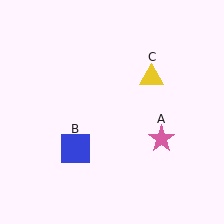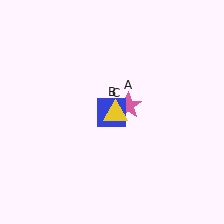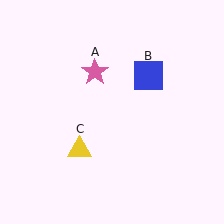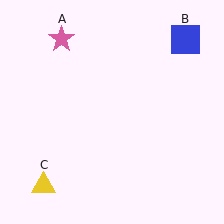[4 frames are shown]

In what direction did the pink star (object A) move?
The pink star (object A) moved up and to the left.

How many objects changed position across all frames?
3 objects changed position: pink star (object A), blue square (object B), yellow triangle (object C).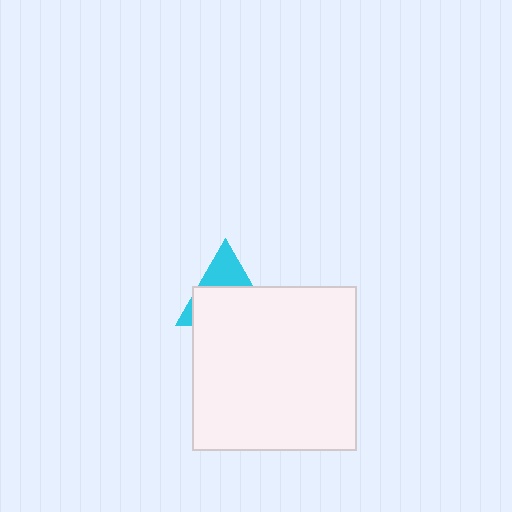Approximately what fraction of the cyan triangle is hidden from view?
Roughly 65% of the cyan triangle is hidden behind the white square.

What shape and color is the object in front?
The object in front is a white square.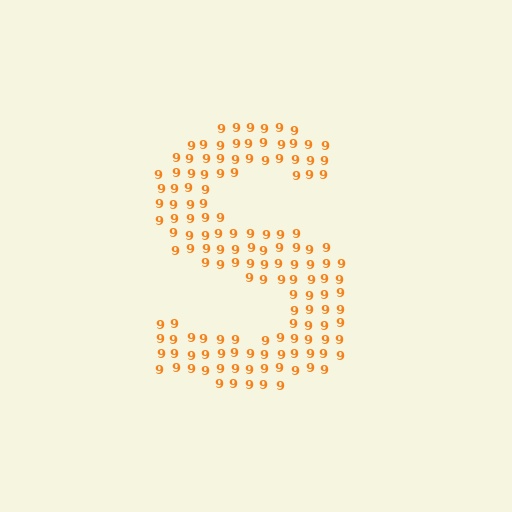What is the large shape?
The large shape is the letter S.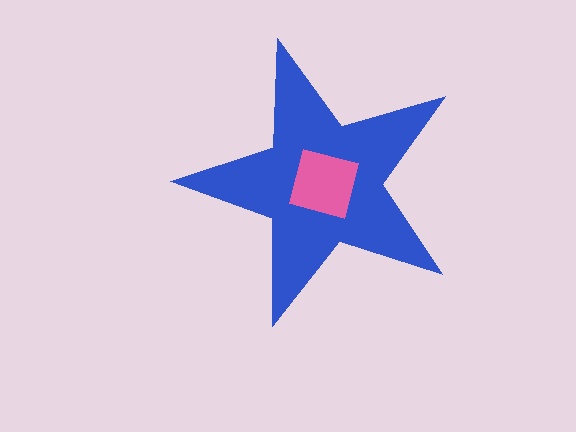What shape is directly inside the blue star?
The pink square.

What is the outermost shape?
The blue star.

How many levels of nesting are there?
2.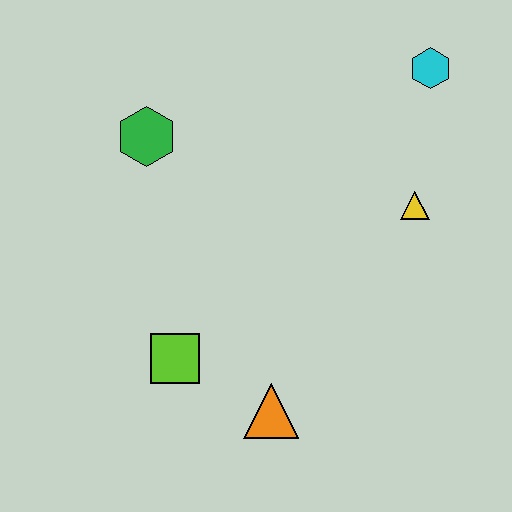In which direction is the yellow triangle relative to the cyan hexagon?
The yellow triangle is below the cyan hexagon.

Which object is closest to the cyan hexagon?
The yellow triangle is closest to the cyan hexagon.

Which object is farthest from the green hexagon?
The orange triangle is farthest from the green hexagon.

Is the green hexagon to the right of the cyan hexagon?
No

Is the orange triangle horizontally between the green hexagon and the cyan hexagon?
Yes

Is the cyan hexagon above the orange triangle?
Yes